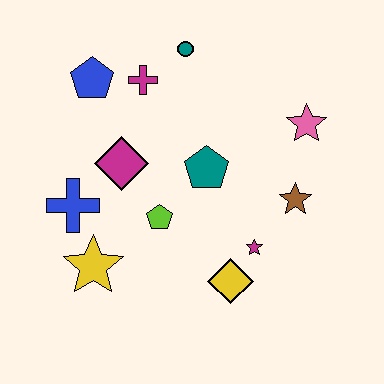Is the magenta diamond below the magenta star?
No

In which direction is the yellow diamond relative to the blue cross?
The yellow diamond is to the right of the blue cross.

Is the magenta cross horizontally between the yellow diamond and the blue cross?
Yes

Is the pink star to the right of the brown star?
Yes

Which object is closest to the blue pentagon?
The magenta cross is closest to the blue pentagon.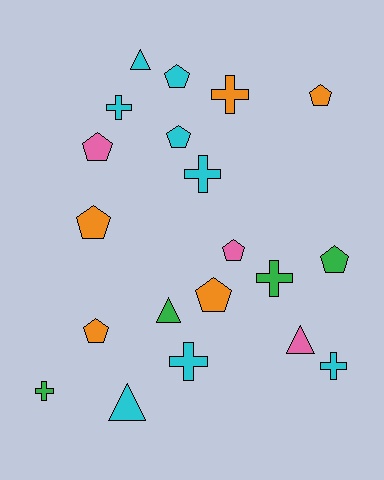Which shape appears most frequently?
Pentagon, with 9 objects.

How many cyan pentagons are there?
There are 2 cyan pentagons.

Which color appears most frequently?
Cyan, with 8 objects.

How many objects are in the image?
There are 20 objects.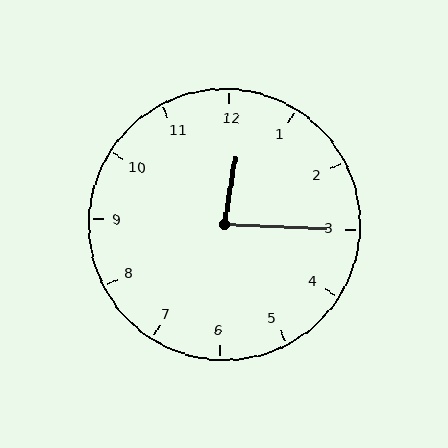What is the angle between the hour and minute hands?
Approximately 82 degrees.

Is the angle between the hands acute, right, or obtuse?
It is acute.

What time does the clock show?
12:15.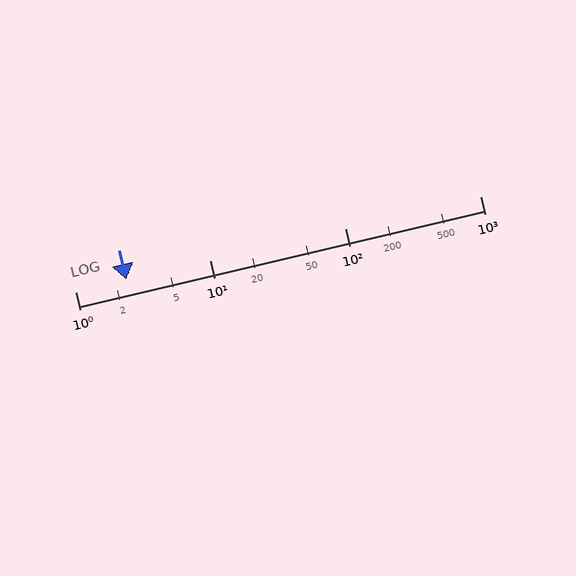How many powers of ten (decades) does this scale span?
The scale spans 3 decades, from 1 to 1000.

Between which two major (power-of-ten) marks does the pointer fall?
The pointer is between 1 and 10.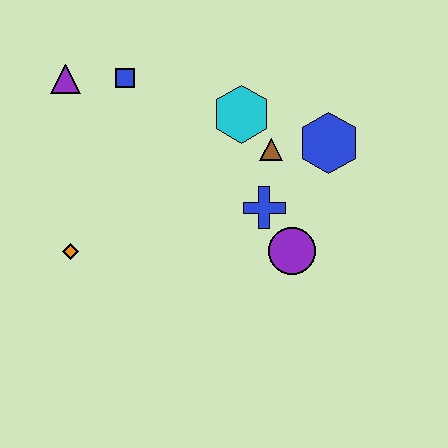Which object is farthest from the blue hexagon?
The orange diamond is farthest from the blue hexagon.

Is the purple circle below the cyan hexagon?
Yes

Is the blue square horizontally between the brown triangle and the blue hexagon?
No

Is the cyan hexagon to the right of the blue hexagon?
No